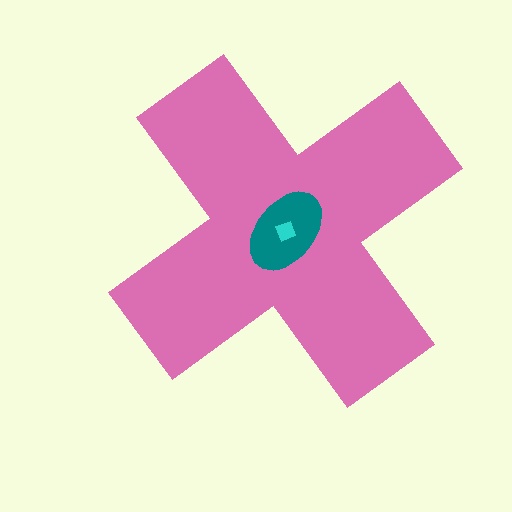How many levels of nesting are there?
3.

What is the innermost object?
The cyan diamond.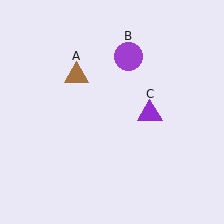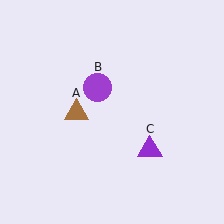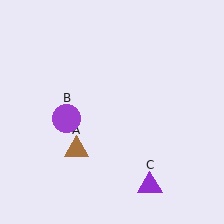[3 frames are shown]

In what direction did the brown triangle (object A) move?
The brown triangle (object A) moved down.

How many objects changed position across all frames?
3 objects changed position: brown triangle (object A), purple circle (object B), purple triangle (object C).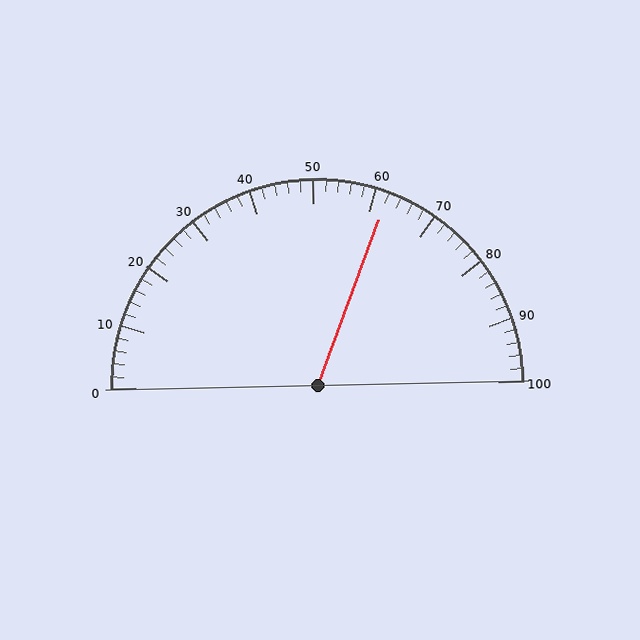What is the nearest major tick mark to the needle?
The nearest major tick mark is 60.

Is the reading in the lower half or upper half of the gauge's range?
The reading is in the upper half of the range (0 to 100).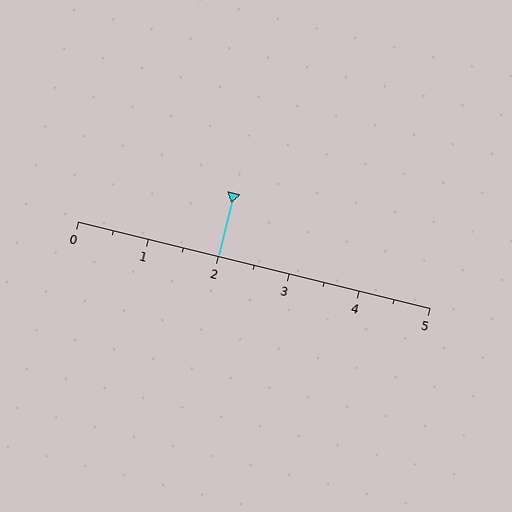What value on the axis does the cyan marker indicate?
The marker indicates approximately 2.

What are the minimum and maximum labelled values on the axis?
The axis runs from 0 to 5.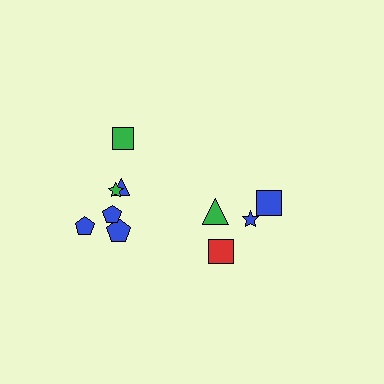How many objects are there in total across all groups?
There are 10 objects.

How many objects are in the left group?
There are 6 objects.